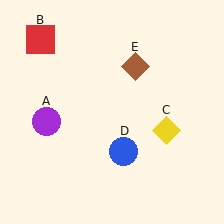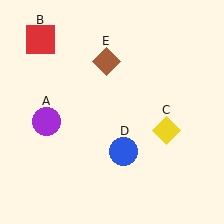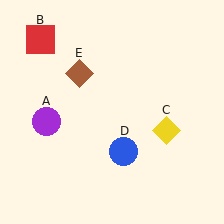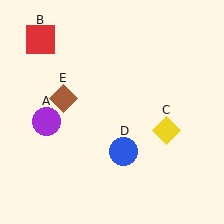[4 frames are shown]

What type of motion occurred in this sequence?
The brown diamond (object E) rotated counterclockwise around the center of the scene.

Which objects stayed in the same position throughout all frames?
Purple circle (object A) and red square (object B) and yellow diamond (object C) and blue circle (object D) remained stationary.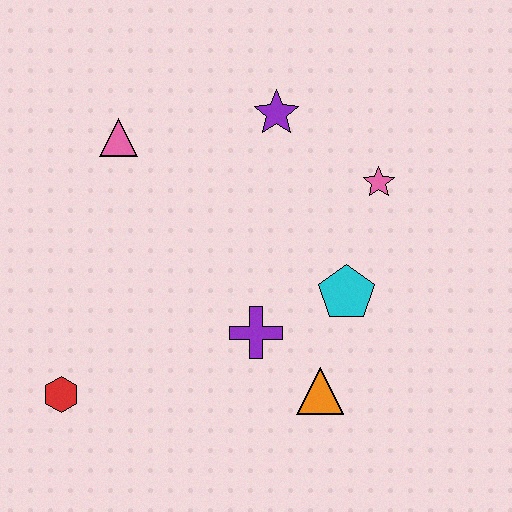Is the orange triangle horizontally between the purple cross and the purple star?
No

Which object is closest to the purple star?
The pink star is closest to the purple star.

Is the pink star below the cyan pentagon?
No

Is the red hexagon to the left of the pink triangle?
Yes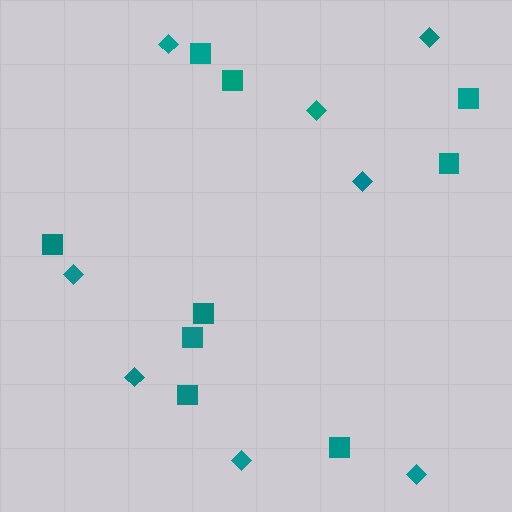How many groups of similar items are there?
There are 2 groups: one group of diamonds (8) and one group of squares (9).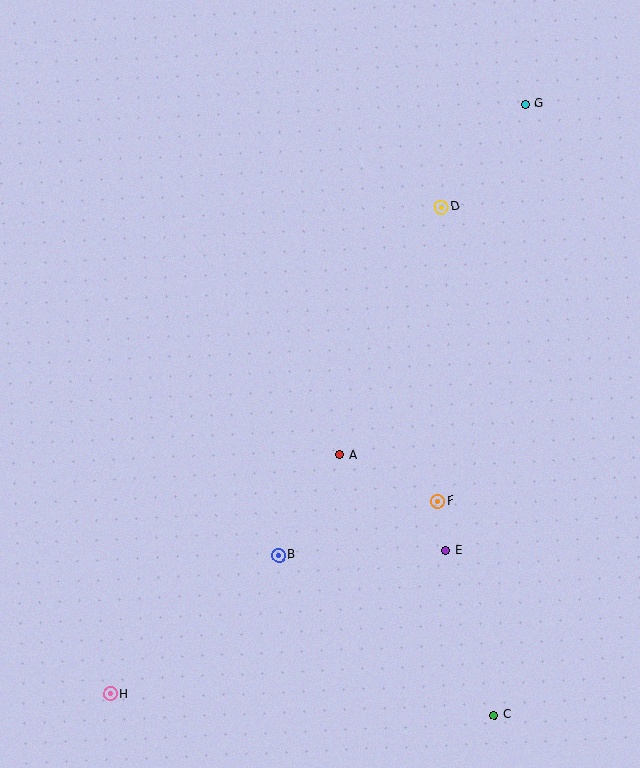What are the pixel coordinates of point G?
Point G is at (525, 104).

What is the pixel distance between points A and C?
The distance between A and C is 303 pixels.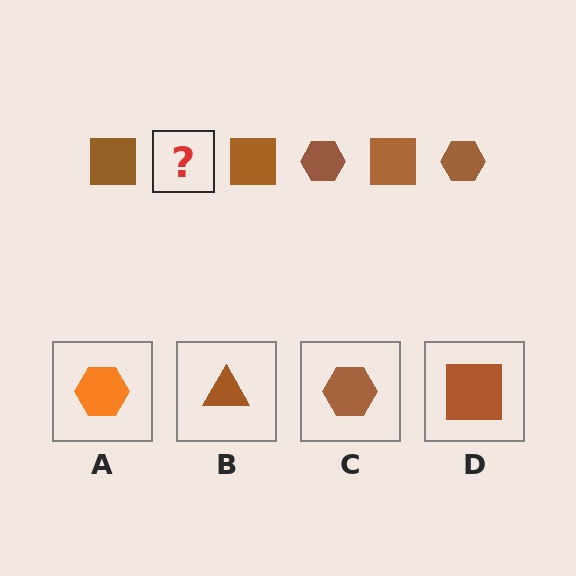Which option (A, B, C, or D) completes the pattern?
C.